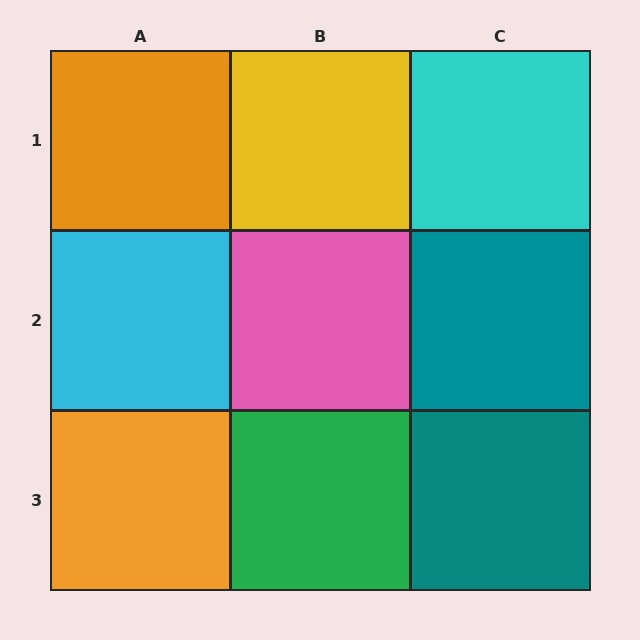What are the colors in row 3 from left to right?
Orange, green, teal.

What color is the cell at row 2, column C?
Teal.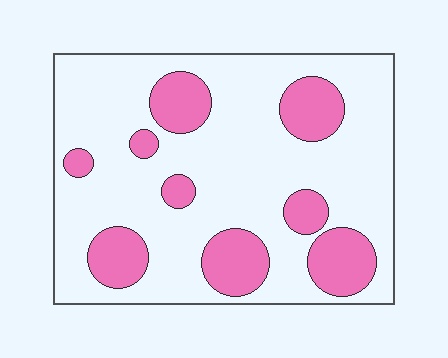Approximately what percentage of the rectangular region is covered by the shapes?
Approximately 25%.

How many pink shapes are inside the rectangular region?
9.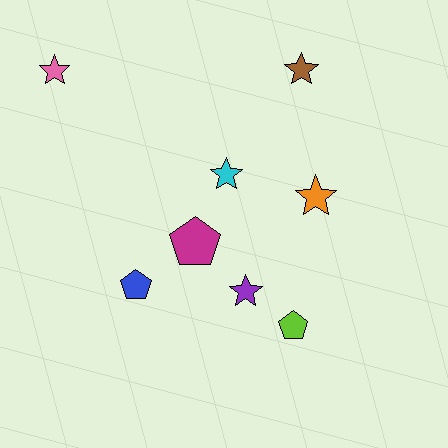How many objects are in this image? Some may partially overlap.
There are 8 objects.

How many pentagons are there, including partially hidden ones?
There are 3 pentagons.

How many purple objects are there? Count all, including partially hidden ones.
There is 1 purple object.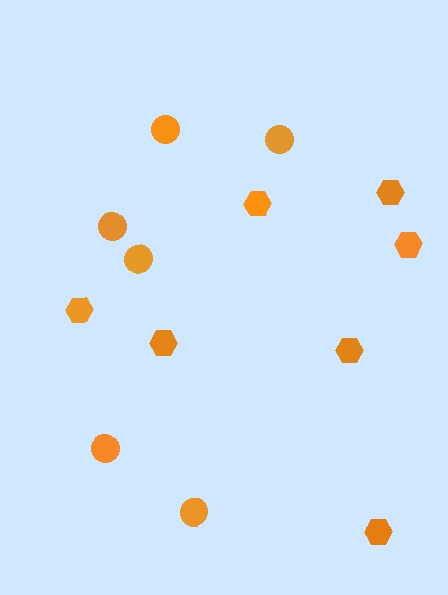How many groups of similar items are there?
There are 2 groups: one group of circles (6) and one group of hexagons (7).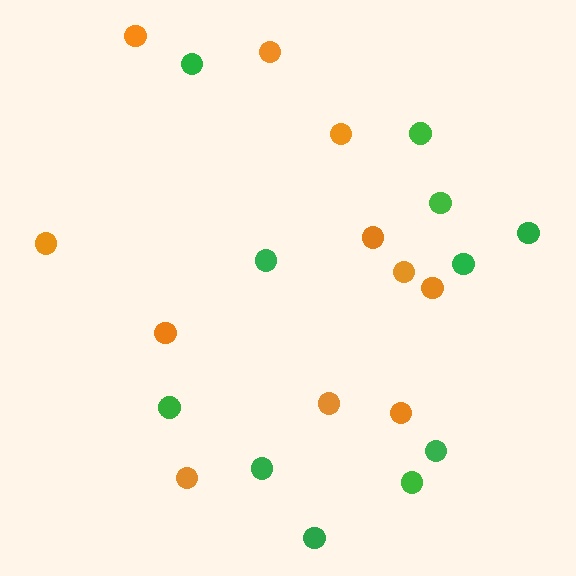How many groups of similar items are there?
There are 2 groups: one group of orange circles (11) and one group of green circles (11).